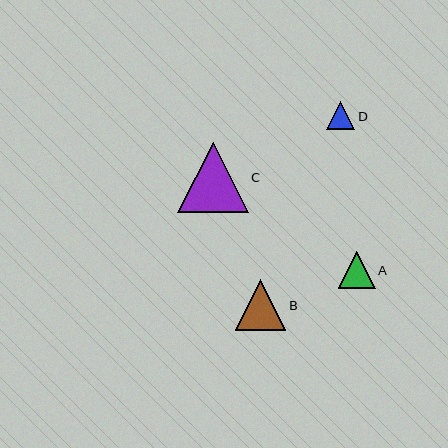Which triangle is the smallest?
Triangle D is the smallest with a size of approximately 28 pixels.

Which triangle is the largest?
Triangle C is the largest with a size of approximately 71 pixels.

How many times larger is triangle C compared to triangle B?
Triangle C is approximately 1.4 times the size of triangle B.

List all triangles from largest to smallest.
From largest to smallest: C, B, A, D.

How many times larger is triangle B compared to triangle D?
Triangle B is approximately 1.8 times the size of triangle D.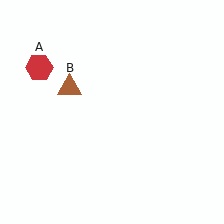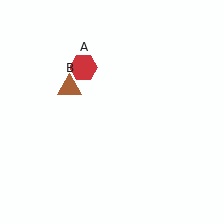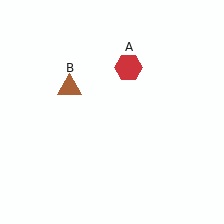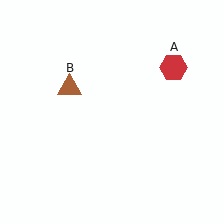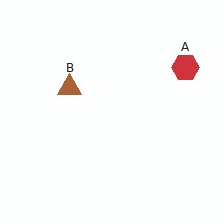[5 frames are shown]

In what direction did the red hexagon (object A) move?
The red hexagon (object A) moved right.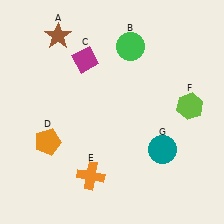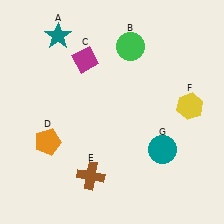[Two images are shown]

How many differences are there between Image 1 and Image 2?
There are 3 differences between the two images.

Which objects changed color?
A changed from brown to teal. E changed from orange to brown. F changed from lime to yellow.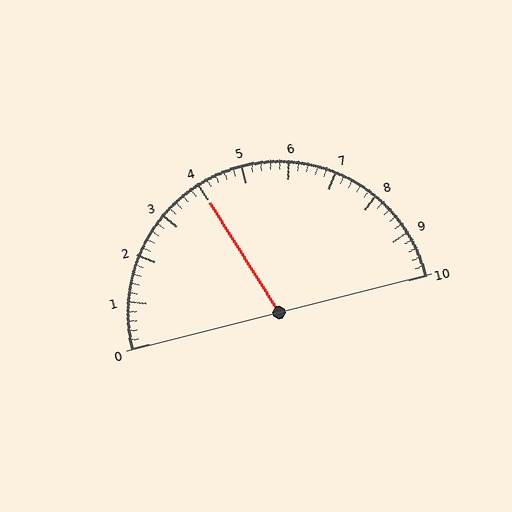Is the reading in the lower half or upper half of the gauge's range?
The reading is in the lower half of the range (0 to 10).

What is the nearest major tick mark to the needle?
The nearest major tick mark is 4.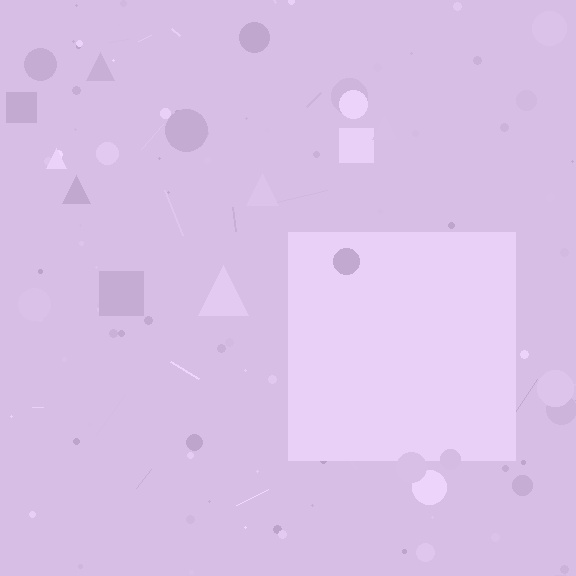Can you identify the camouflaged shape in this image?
The camouflaged shape is a square.